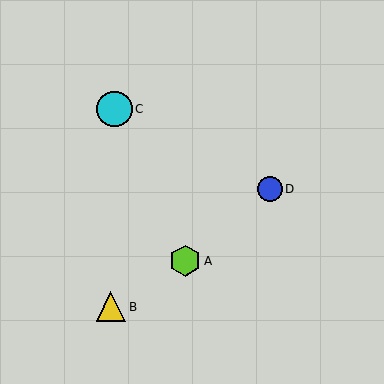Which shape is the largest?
The cyan circle (labeled C) is the largest.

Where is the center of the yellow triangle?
The center of the yellow triangle is at (111, 307).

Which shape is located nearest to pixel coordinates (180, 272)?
The lime hexagon (labeled A) at (185, 261) is nearest to that location.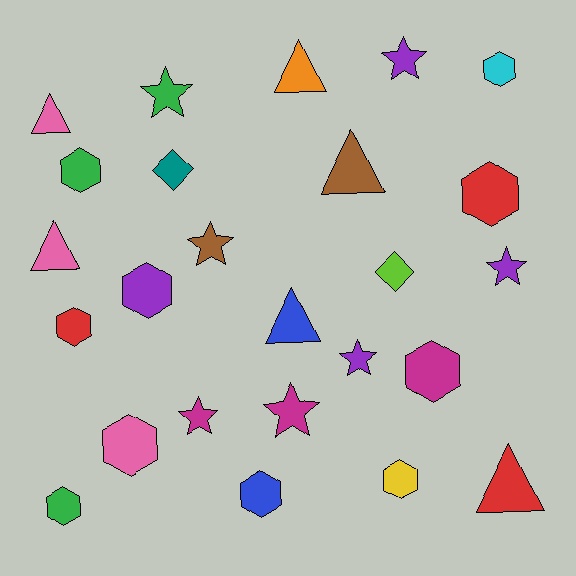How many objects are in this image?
There are 25 objects.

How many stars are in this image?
There are 7 stars.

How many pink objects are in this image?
There are 3 pink objects.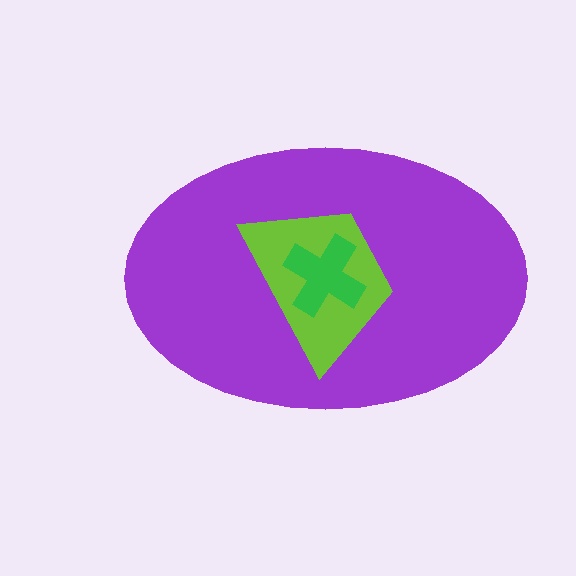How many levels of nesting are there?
3.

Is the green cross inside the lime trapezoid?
Yes.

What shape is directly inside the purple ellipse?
The lime trapezoid.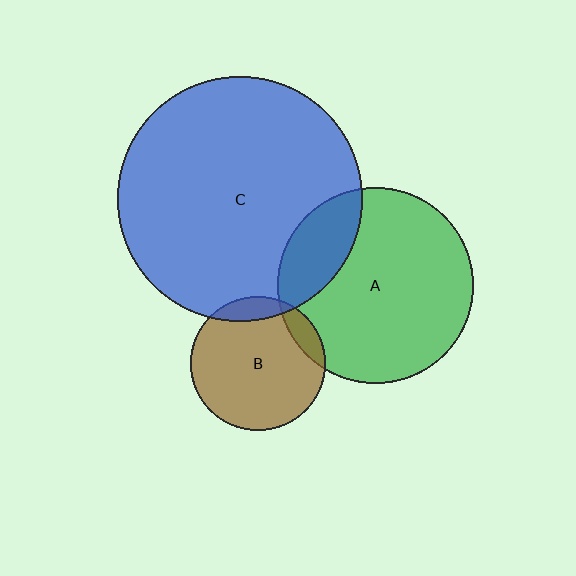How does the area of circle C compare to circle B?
Approximately 3.3 times.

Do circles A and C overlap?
Yes.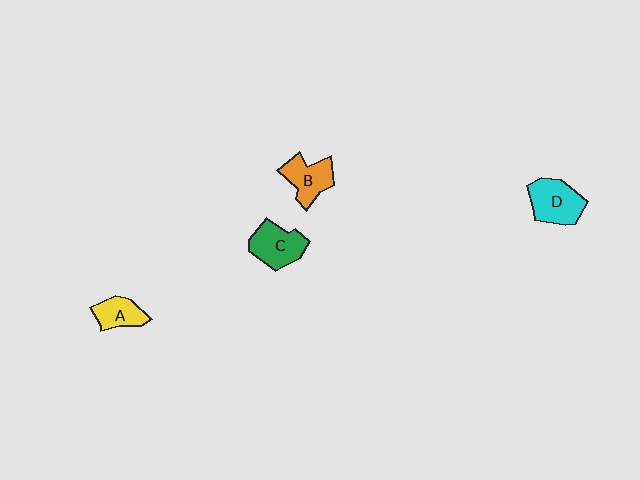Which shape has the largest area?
Shape D (cyan).